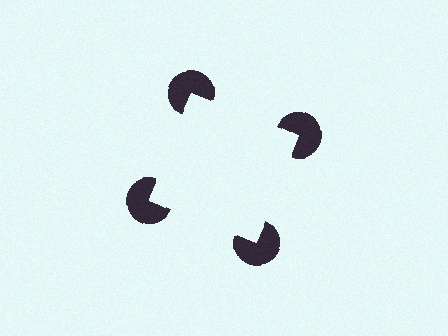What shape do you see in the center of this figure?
An illusory square — its edges are inferred from the aligned wedge cuts in the pac-man discs, not physically drawn.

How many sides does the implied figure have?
4 sides.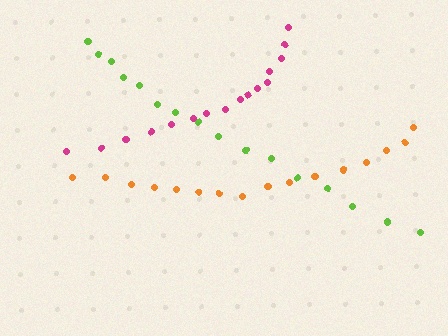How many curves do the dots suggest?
There are 3 distinct paths.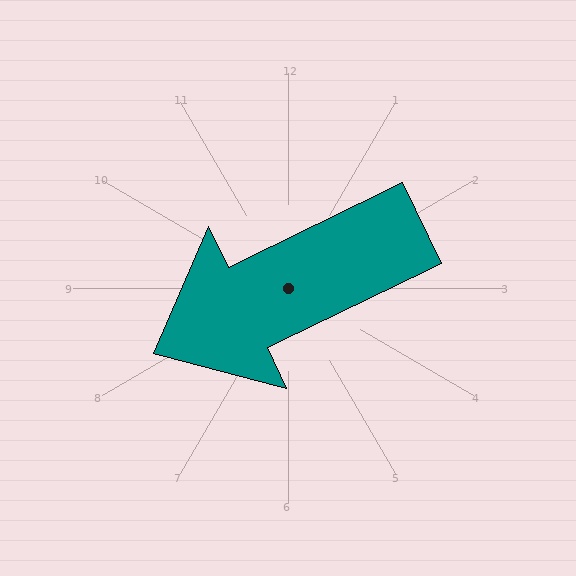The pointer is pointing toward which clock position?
Roughly 8 o'clock.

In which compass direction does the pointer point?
Southwest.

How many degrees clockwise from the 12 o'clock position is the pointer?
Approximately 244 degrees.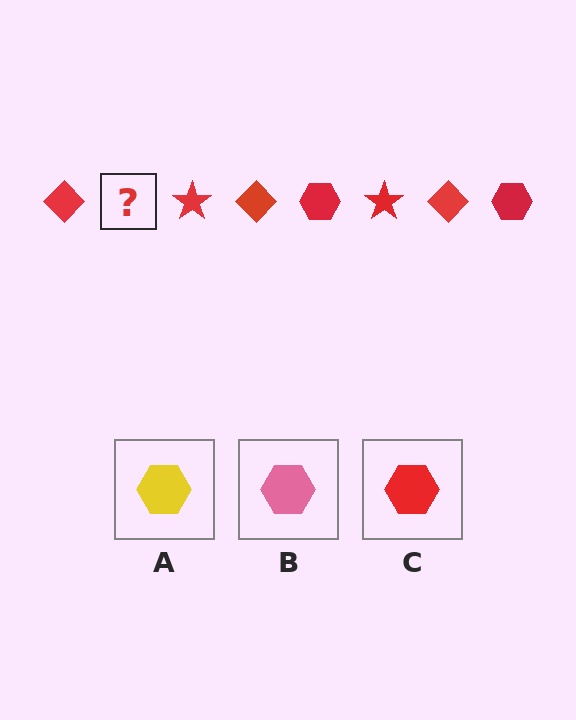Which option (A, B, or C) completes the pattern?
C.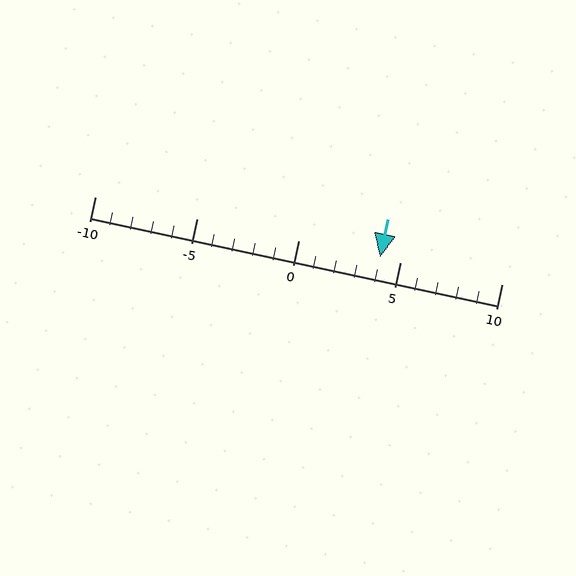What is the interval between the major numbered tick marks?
The major tick marks are spaced 5 units apart.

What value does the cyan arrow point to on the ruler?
The cyan arrow points to approximately 4.